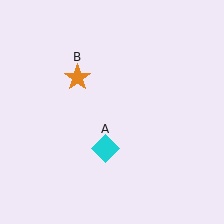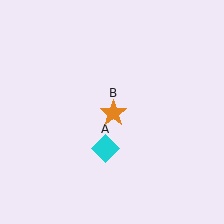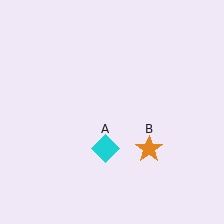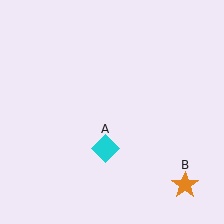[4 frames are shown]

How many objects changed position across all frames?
1 object changed position: orange star (object B).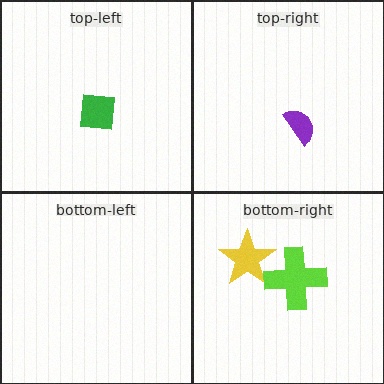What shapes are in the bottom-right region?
The yellow star, the lime cross.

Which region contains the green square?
The top-left region.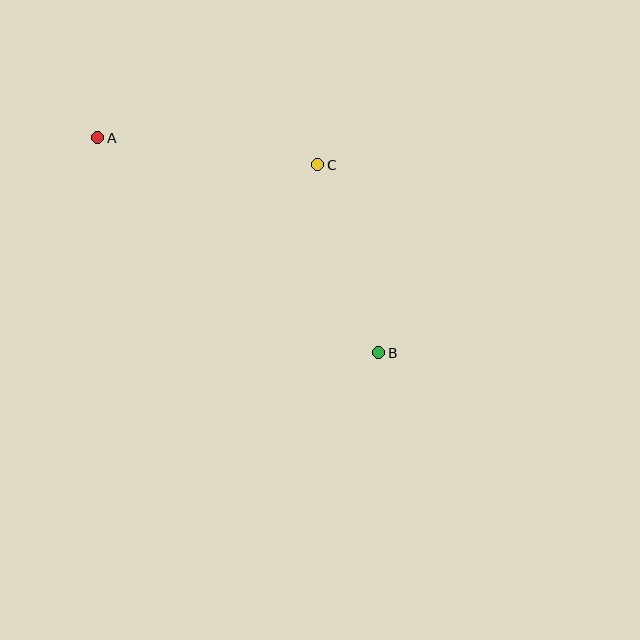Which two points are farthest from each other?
Points A and B are farthest from each other.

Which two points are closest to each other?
Points B and C are closest to each other.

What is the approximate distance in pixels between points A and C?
The distance between A and C is approximately 221 pixels.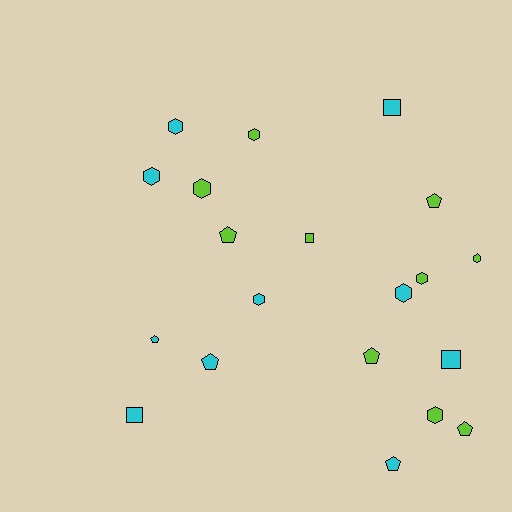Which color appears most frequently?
Lime, with 10 objects.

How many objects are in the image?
There are 20 objects.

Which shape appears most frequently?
Hexagon, with 9 objects.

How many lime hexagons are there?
There are 5 lime hexagons.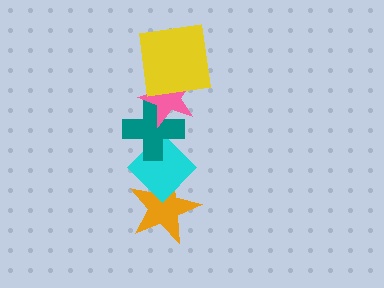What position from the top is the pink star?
The pink star is 2nd from the top.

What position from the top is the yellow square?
The yellow square is 1st from the top.